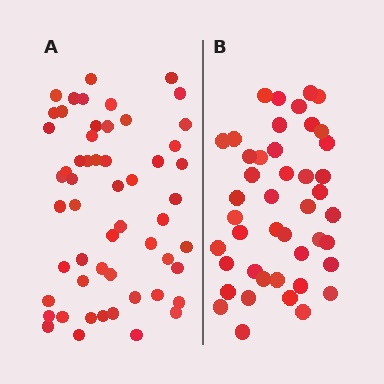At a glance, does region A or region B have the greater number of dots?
Region A (the left region) has more dots.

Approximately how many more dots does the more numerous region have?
Region A has roughly 12 or so more dots than region B.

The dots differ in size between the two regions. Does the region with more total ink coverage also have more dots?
No. Region B has more total ink coverage because its dots are larger, but region A actually contains more individual dots. Total area can be misleading — the number of items is what matters here.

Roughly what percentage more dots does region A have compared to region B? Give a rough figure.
About 25% more.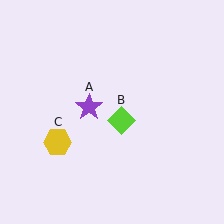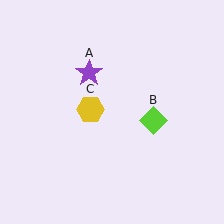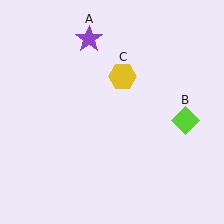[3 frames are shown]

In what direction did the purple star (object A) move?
The purple star (object A) moved up.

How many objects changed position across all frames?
3 objects changed position: purple star (object A), lime diamond (object B), yellow hexagon (object C).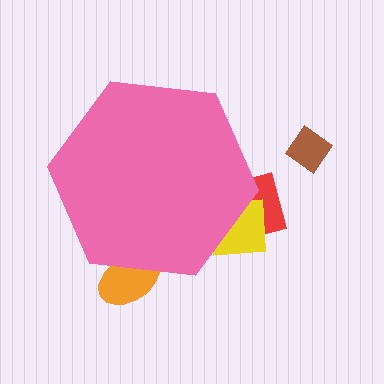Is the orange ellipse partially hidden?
Yes, the orange ellipse is partially hidden behind the pink hexagon.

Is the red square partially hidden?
Yes, the red square is partially hidden behind the pink hexagon.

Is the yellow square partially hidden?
Yes, the yellow square is partially hidden behind the pink hexagon.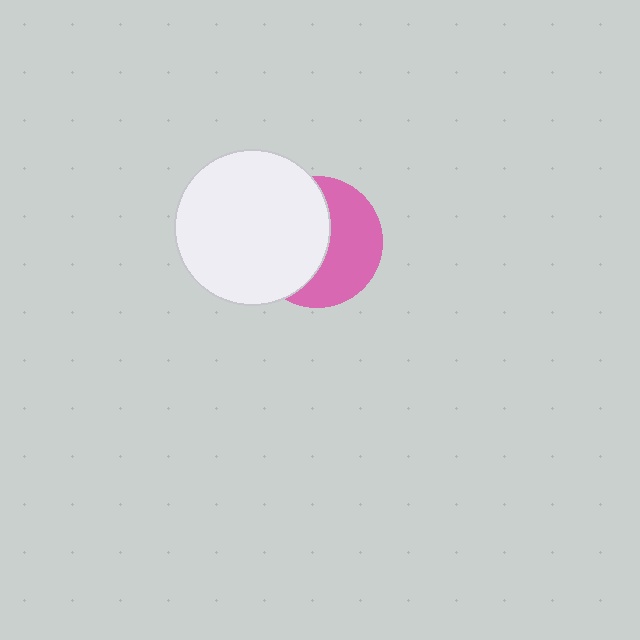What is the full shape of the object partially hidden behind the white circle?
The partially hidden object is a pink circle.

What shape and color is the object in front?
The object in front is a white circle.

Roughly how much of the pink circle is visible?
About half of it is visible (roughly 48%).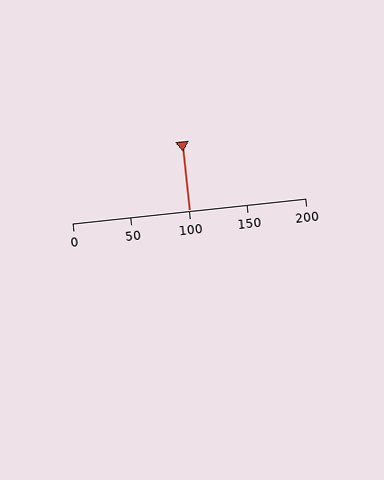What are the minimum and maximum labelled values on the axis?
The axis runs from 0 to 200.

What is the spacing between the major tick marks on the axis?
The major ticks are spaced 50 apart.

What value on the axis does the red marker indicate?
The marker indicates approximately 100.